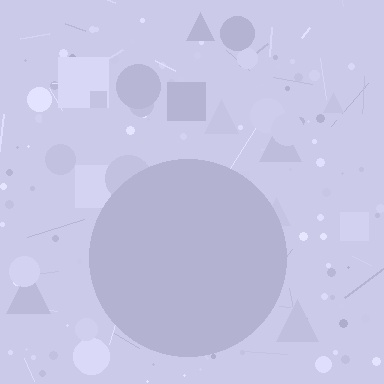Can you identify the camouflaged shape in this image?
The camouflaged shape is a circle.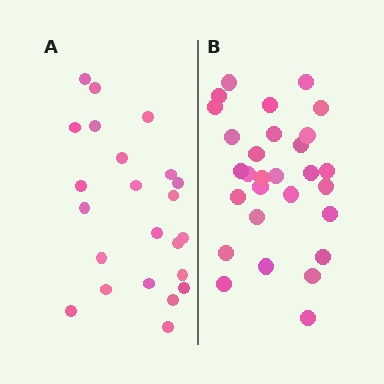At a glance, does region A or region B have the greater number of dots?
Region B (the right region) has more dots.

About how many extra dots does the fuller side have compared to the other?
Region B has about 6 more dots than region A.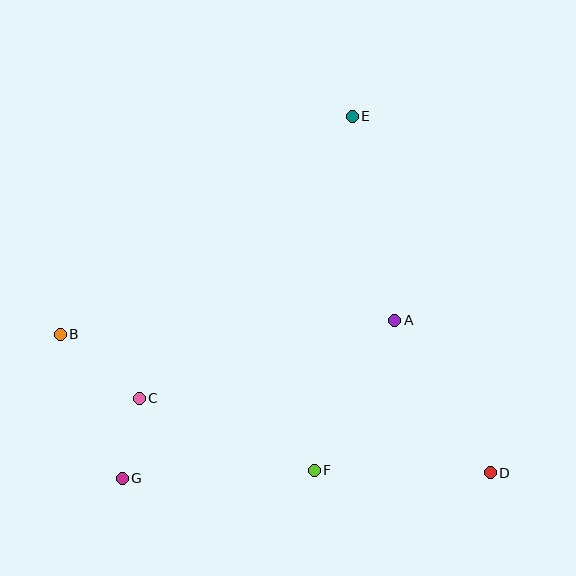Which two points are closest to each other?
Points C and G are closest to each other.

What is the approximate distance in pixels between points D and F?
The distance between D and F is approximately 176 pixels.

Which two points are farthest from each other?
Points B and D are farthest from each other.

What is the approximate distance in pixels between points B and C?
The distance between B and C is approximately 102 pixels.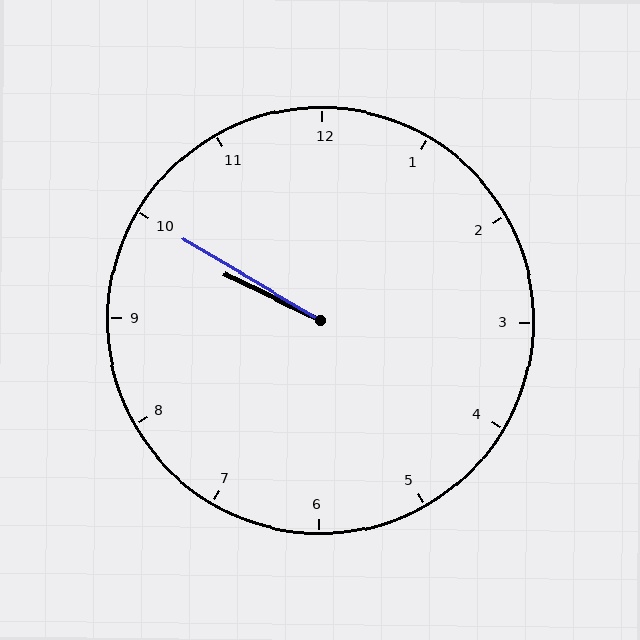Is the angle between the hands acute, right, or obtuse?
It is acute.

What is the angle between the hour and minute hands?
Approximately 5 degrees.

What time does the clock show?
9:50.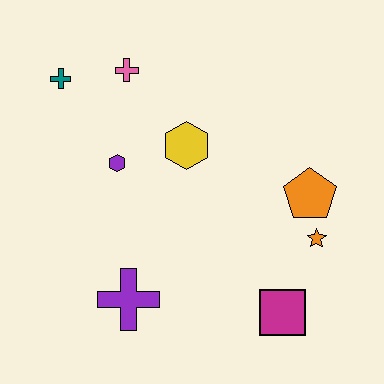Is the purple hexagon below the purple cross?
No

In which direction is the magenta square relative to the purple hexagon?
The magenta square is to the right of the purple hexagon.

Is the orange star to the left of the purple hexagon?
No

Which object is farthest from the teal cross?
The magenta square is farthest from the teal cross.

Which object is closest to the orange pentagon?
The orange star is closest to the orange pentagon.